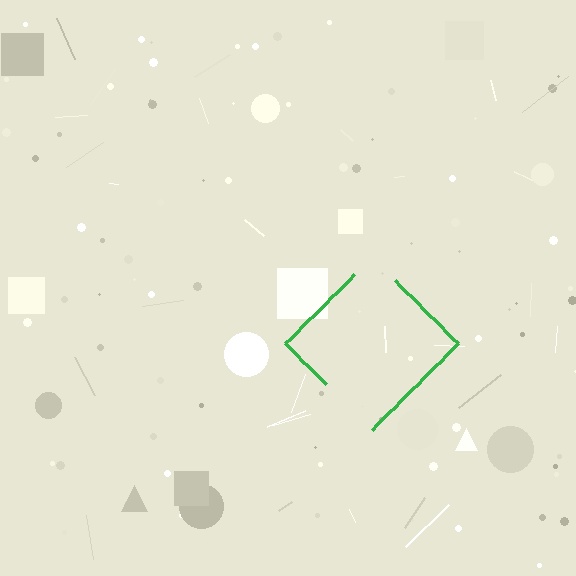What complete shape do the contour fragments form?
The contour fragments form a diamond.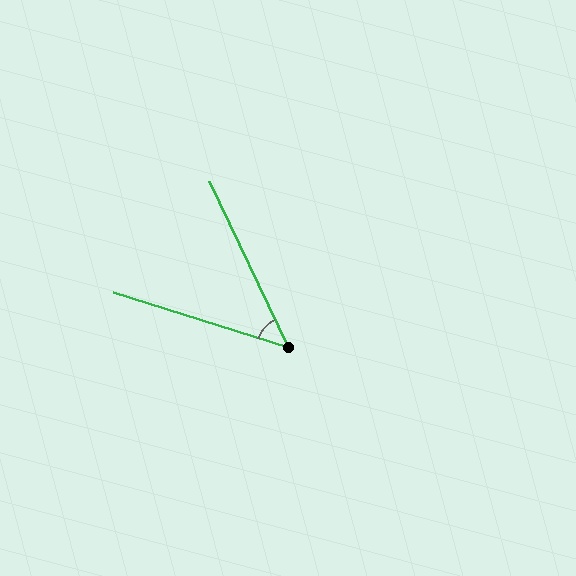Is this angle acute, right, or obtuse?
It is acute.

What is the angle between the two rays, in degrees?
Approximately 47 degrees.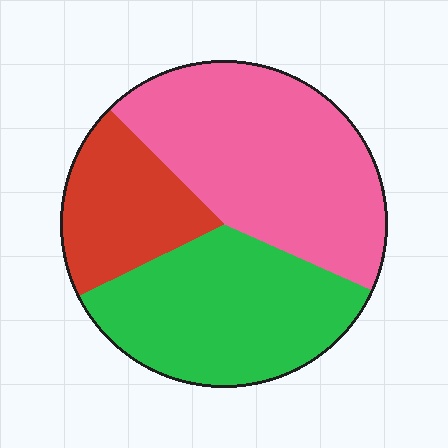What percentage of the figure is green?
Green takes up about three eighths (3/8) of the figure.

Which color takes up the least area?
Red, at roughly 20%.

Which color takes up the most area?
Pink, at roughly 45%.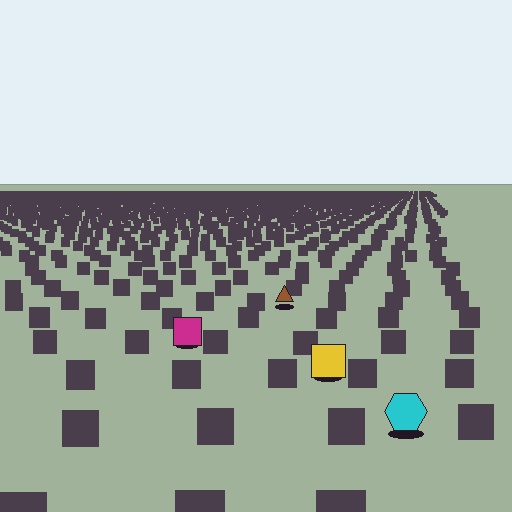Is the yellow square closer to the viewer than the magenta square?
Yes. The yellow square is closer — you can tell from the texture gradient: the ground texture is coarser near it.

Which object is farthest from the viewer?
The brown triangle is farthest from the viewer. It appears smaller and the ground texture around it is denser.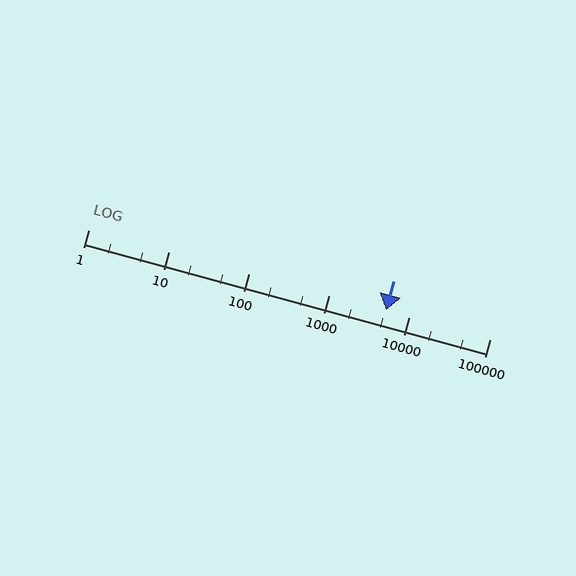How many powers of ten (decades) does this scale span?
The scale spans 5 decades, from 1 to 100000.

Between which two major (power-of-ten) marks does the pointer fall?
The pointer is between 1000 and 10000.